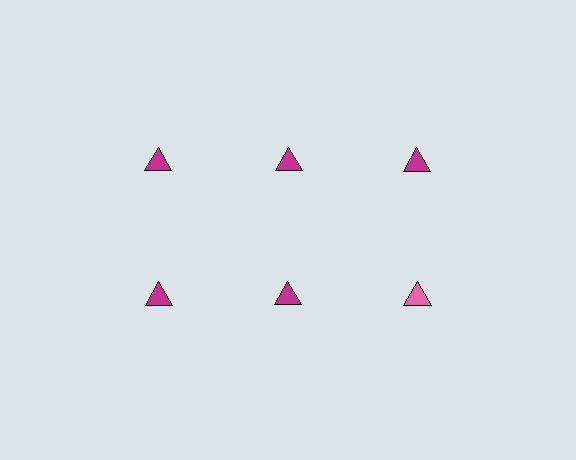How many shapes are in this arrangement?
There are 6 shapes arranged in a grid pattern.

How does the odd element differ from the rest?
It has a different color: pink instead of magenta.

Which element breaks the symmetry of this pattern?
The pink triangle in the second row, center column breaks the symmetry. All other shapes are magenta triangles.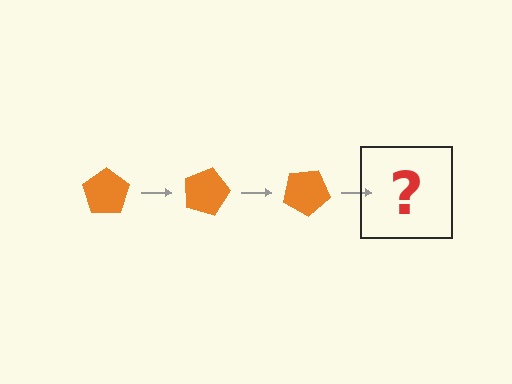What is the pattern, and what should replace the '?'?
The pattern is that the pentagon rotates 15 degrees each step. The '?' should be an orange pentagon rotated 45 degrees.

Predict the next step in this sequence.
The next step is an orange pentagon rotated 45 degrees.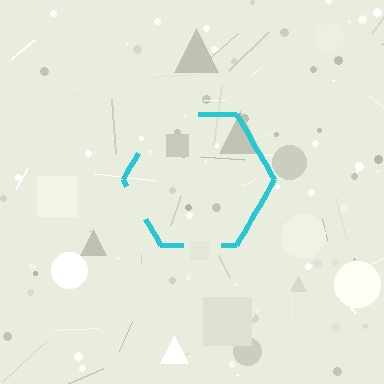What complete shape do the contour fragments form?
The contour fragments form a hexagon.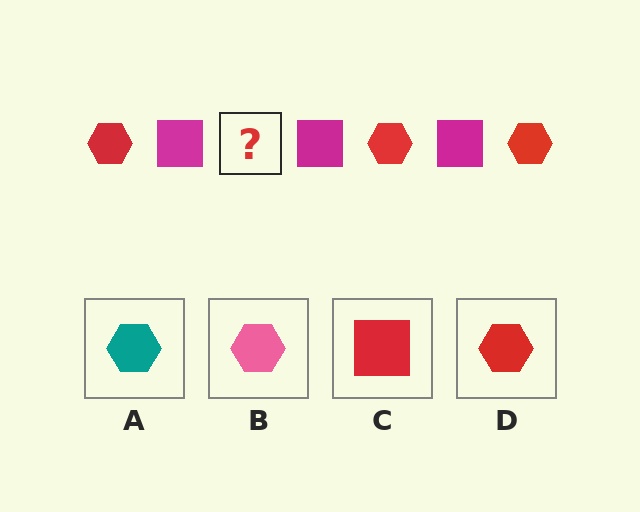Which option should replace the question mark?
Option D.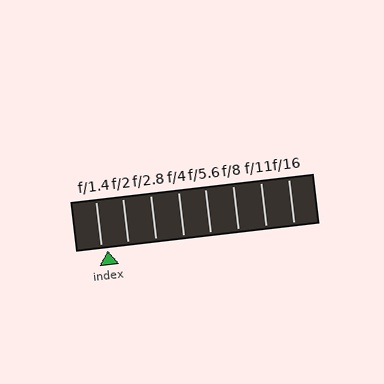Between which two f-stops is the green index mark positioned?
The index mark is between f/1.4 and f/2.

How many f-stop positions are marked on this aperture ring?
There are 8 f-stop positions marked.